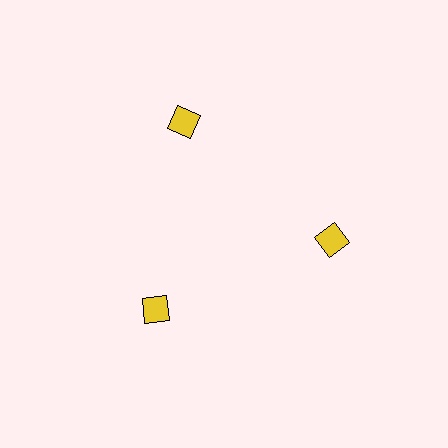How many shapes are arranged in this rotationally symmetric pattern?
There are 3 shapes, arranged in 3 groups of 1.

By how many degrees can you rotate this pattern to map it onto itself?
The pattern maps onto itself every 120 degrees of rotation.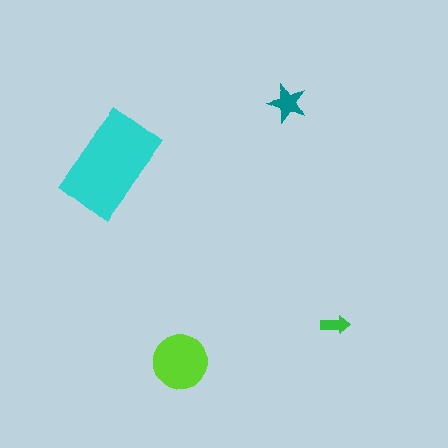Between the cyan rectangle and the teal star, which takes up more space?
The cyan rectangle.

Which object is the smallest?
The green arrow.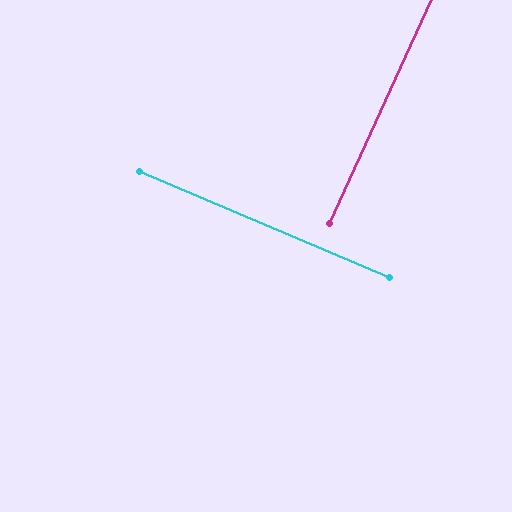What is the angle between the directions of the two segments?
Approximately 89 degrees.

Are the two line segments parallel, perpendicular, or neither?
Perpendicular — they meet at approximately 89°.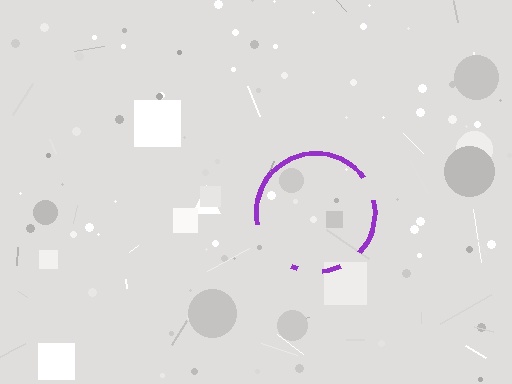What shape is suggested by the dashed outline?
The dashed outline suggests a circle.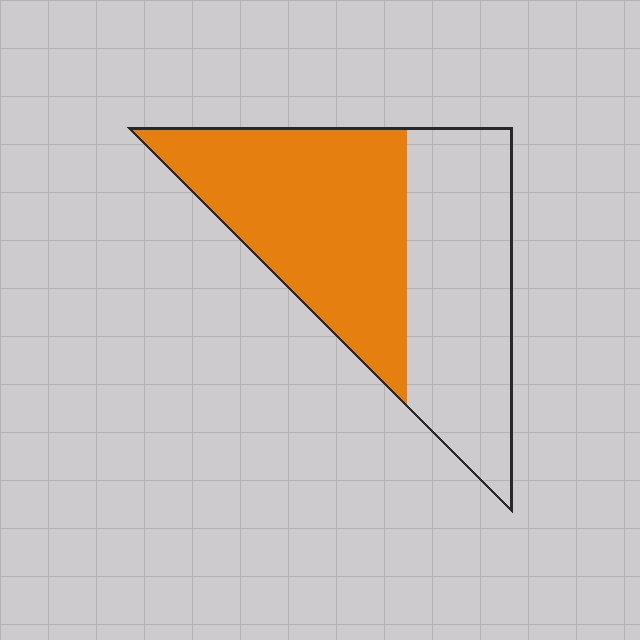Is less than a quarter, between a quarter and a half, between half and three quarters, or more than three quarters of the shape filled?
Between half and three quarters.